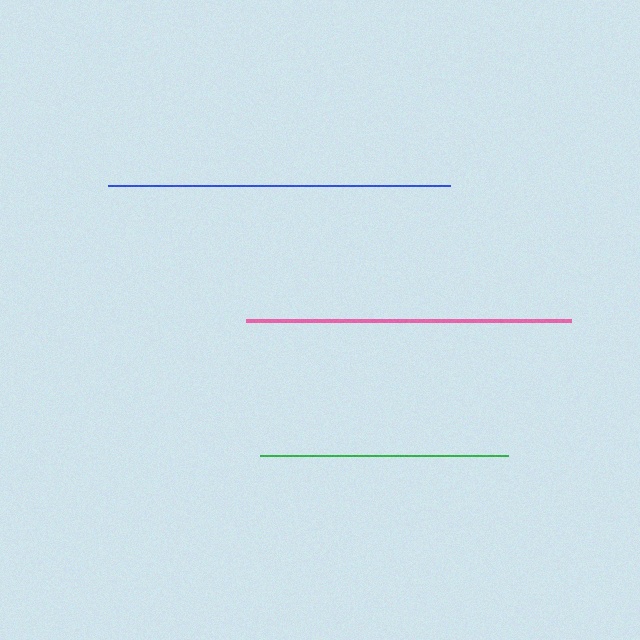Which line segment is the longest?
The blue line is the longest at approximately 342 pixels.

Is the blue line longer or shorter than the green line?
The blue line is longer than the green line.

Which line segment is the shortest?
The green line is the shortest at approximately 248 pixels.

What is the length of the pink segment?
The pink segment is approximately 325 pixels long.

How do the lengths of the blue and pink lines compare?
The blue and pink lines are approximately the same length.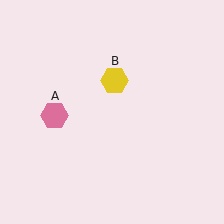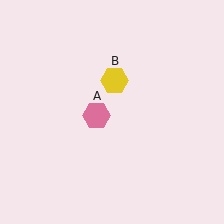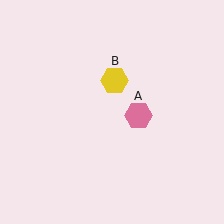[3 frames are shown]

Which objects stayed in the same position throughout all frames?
Yellow hexagon (object B) remained stationary.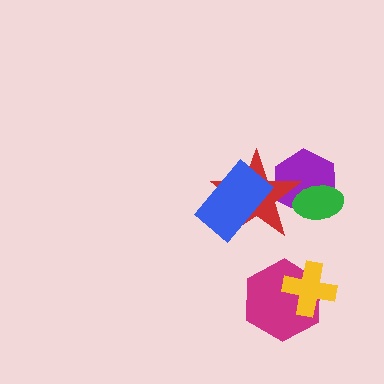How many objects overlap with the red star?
3 objects overlap with the red star.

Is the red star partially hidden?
Yes, it is partially covered by another shape.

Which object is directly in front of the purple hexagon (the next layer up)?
The green ellipse is directly in front of the purple hexagon.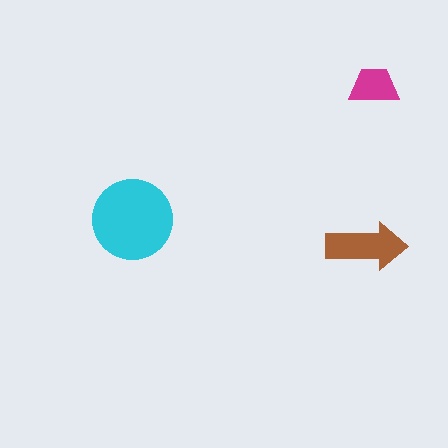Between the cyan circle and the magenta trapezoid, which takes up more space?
The cyan circle.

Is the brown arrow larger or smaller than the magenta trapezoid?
Larger.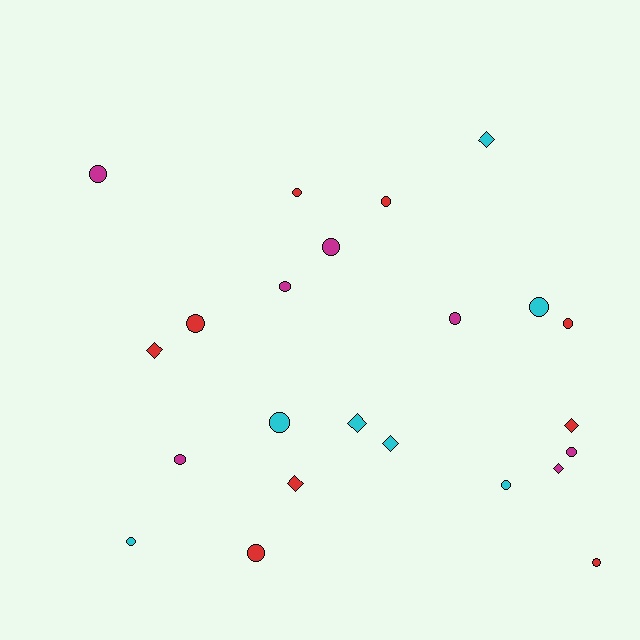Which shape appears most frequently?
Circle, with 16 objects.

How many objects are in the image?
There are 23 objects.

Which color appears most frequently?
Red, with 9 objects.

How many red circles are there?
There are 6 red circles.